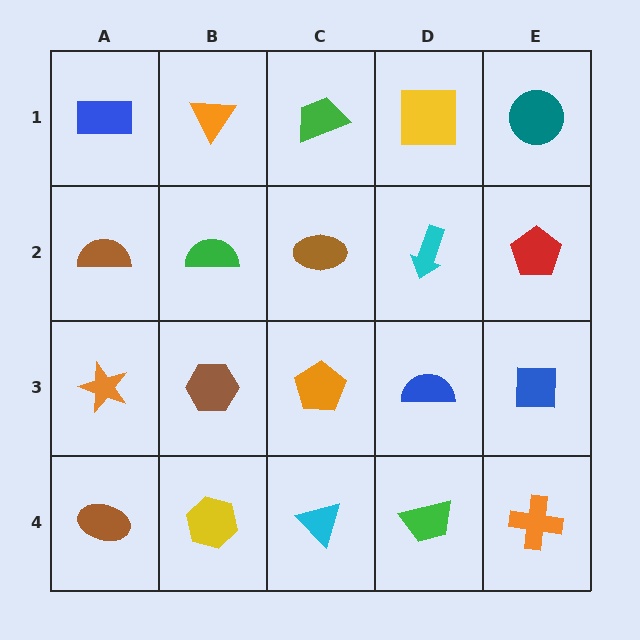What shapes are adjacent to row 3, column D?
A cyan arrow (row 2, column D), a green trapezoid (row 4, column D), an orange pentagon (row 3, column C), a blue square (row 3, column E).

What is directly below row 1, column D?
A cyan arrow.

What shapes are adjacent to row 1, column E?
A red pentagon (row 2, column E), a yellow square (row 1, column D).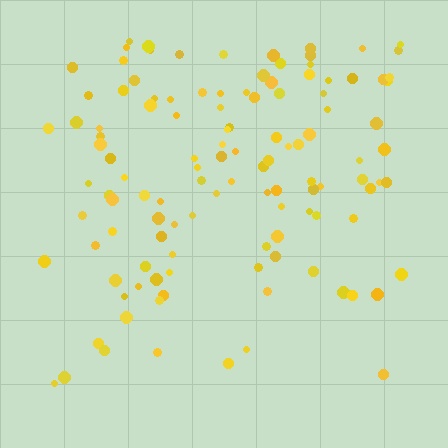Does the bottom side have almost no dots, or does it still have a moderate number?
Still a moderate number, just noticeably fewer than the top.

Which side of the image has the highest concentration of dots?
The top.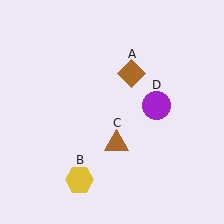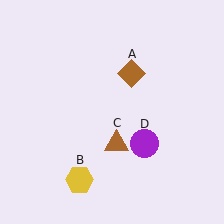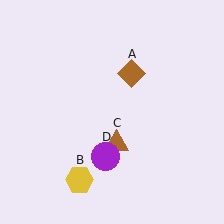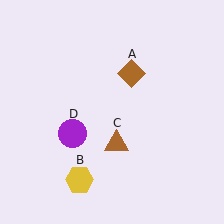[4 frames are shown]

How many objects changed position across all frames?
1 object changed position: purple circle (object D).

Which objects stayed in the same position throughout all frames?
Brown diamond (object A) and yellow hexagon (object B) and brown triangle (object C) remained stationary.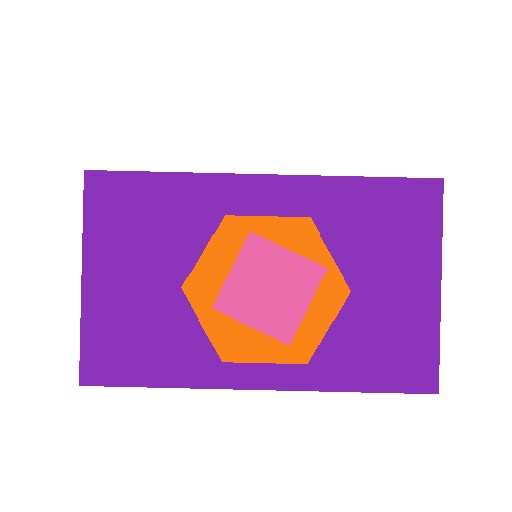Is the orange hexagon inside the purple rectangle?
Yes.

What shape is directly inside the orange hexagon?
The pink diamond.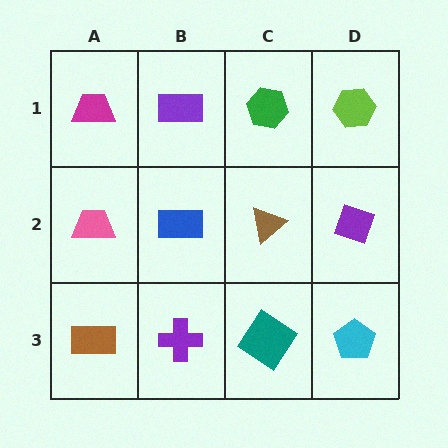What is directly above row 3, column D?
A purple diamond.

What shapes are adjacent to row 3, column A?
A pink trapezoid (row 2, column A), a purple cross (row 3, column B).